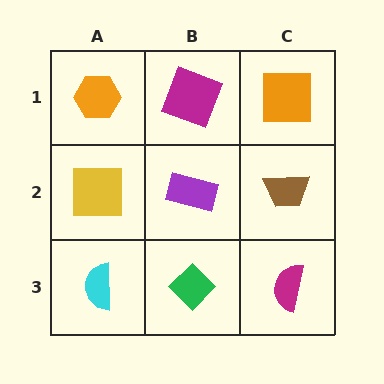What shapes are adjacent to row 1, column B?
A purple rectangle (row 2, column B), an orange hexagon (row 1, column A), an orange square (row 1, column C).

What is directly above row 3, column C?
A brown trapezoid.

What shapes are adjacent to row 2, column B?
A magenta square (row 1, column B), a green diamond (row 3, column B), a yellow square (row 2, column A), a brown trapezoid (row 2, column C).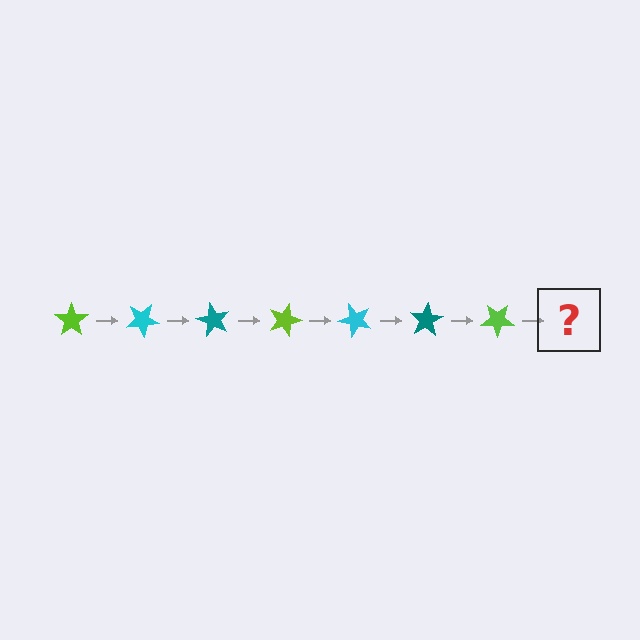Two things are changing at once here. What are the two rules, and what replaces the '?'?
The two rules are that it rotates 30 degrees each step and the color cycles through lime, cyan, and teal. The '?' should be a cyan star, rotated 210 degrees from the start.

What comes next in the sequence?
The next element should be a cyan star, rotated 210 degrees from the start.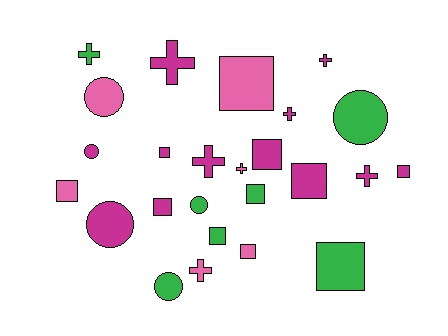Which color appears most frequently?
Magenta, with 12 objects.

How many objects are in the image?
There are 25 objects.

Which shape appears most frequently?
Square, with 11 objects.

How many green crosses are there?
There is 1 green cross.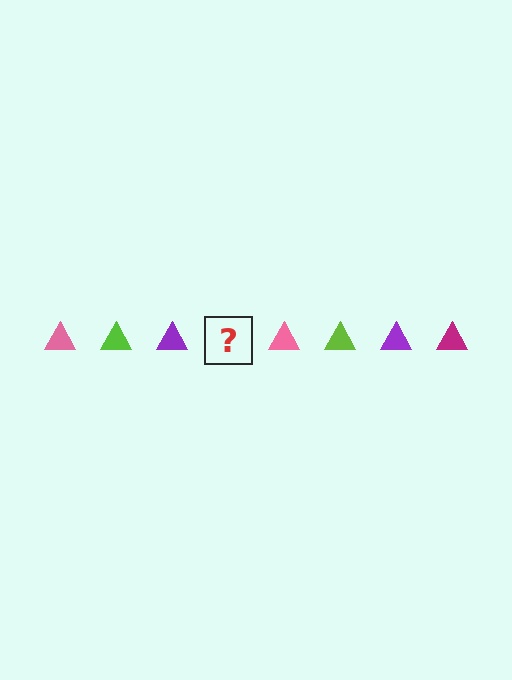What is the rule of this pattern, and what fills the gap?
The rule is that the pattern cycles through pink, lime, purple, magenta triangles. The gap should be filled with a magenta triangle.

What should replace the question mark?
The question mark should be replaced with a magenta triangle.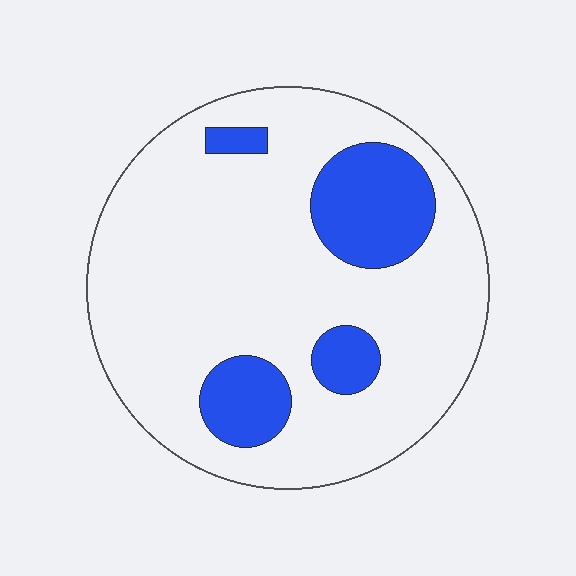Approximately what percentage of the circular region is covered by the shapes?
Approximately 20%.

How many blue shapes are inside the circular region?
4.